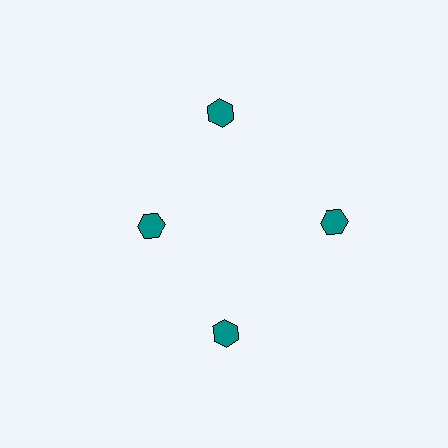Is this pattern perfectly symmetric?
No. The 4 teal hexagons are arranged in a ring, but one element near the 9 o'clock position is pulled inward toward the center, breaking the 4-fold rotational symmetry.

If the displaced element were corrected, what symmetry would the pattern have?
It would have 4-fold rotational symmetry — the pattern would map onto itself every 90 degrees.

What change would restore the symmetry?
The symmetry would be restored by moving it outward, back onto the ring so that all 4 hexagons sit at equal angles and equal distance from the center.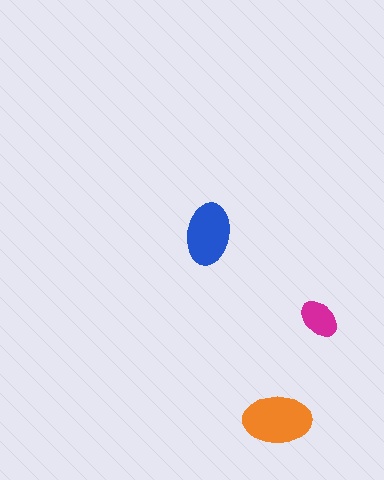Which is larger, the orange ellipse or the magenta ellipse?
The orange one.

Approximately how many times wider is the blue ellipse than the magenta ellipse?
About 1.5 times wider.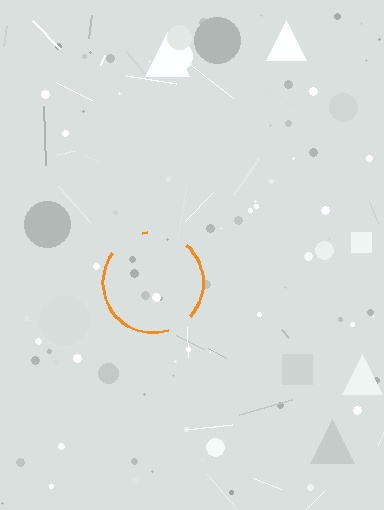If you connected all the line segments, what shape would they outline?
They would outline a circle.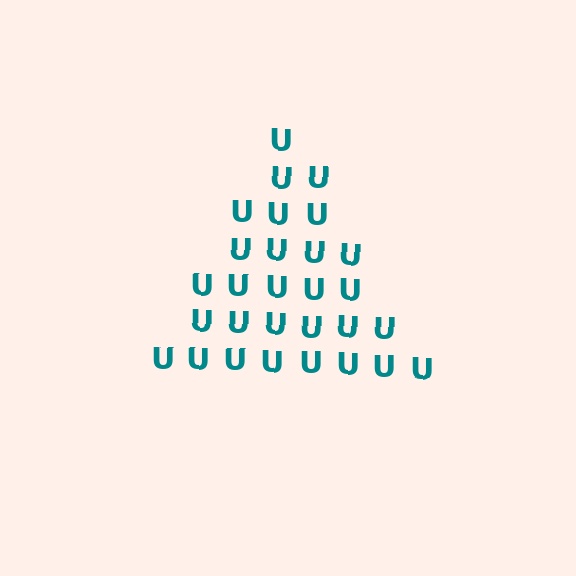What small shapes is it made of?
It is made of small letter U's.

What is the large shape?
The large shape is a triangle.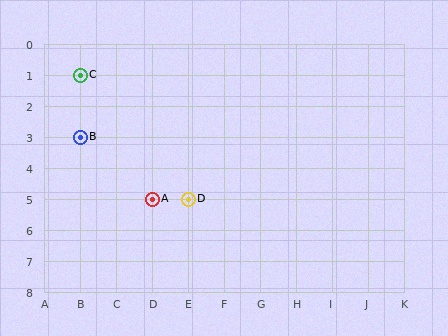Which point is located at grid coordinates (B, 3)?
Point B is at (B, 3).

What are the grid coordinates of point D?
Point D is at grid coordinates (E, 5).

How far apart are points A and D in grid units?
Points A and D are 1 column apart.